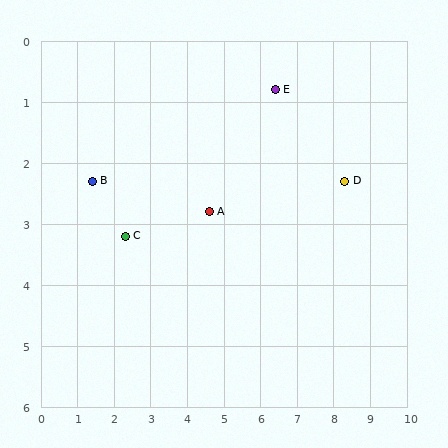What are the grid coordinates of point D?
Point D is at approximately (8.3, 2.3).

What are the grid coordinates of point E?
Point E is at approximately (6.4, 0.8).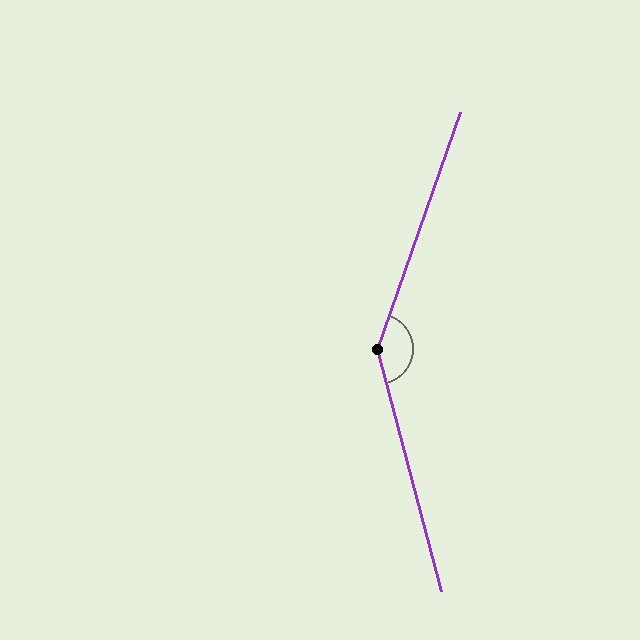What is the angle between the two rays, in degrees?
Approximately 146 degrees.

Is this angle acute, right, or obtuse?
It is obtuse.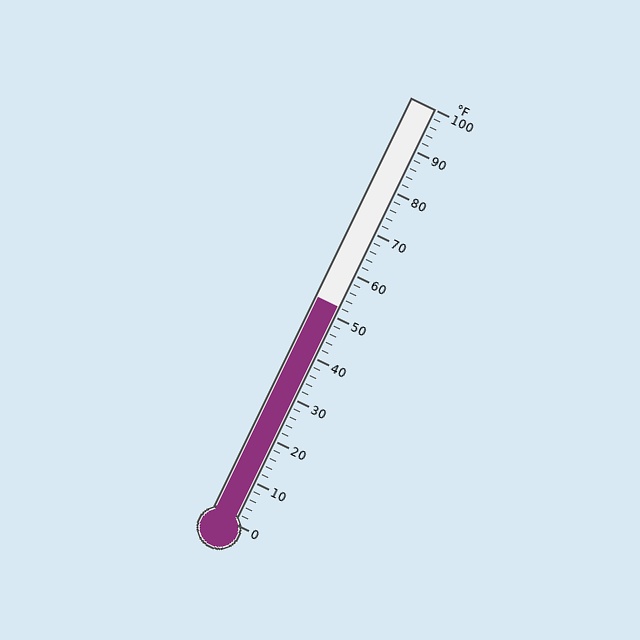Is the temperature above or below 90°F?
The temperature is below 90°F.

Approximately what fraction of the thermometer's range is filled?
The thermometer is filled to approximately 50% of its range.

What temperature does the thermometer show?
The thermometer shows approximately 52°F.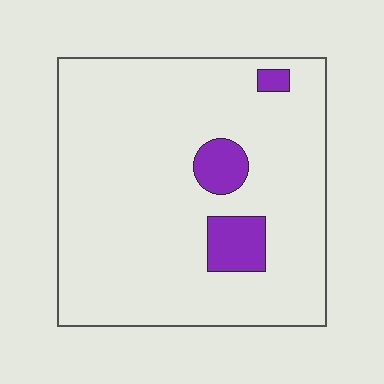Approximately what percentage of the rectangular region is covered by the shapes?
Approximately 10%.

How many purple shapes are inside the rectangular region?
3.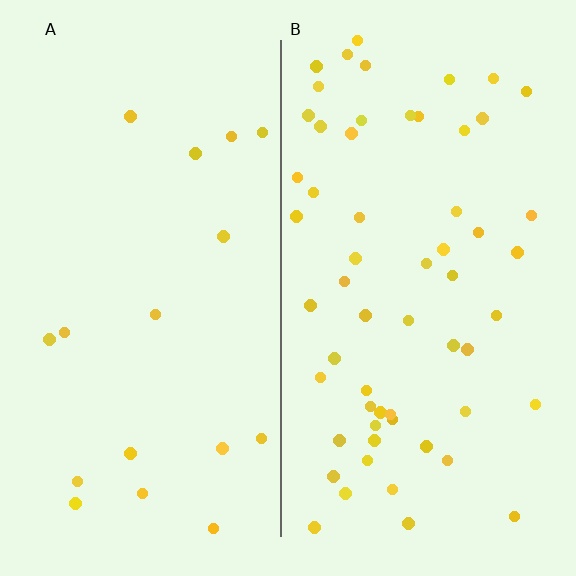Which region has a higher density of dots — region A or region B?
B (the right).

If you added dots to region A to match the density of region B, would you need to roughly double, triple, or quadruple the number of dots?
Approximately quadruple.